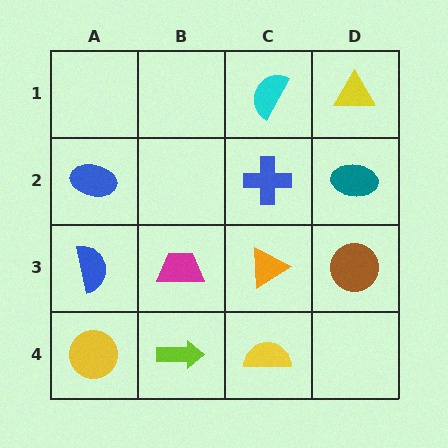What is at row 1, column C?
A cyan semicircle.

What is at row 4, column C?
A yellow semicircle.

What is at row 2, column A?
A blue ellipse.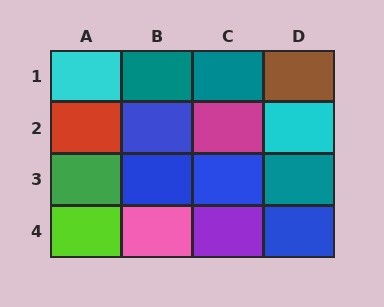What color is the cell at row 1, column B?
Teal.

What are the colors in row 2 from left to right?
Red, blue, magenta, cyan.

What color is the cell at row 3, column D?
Teal.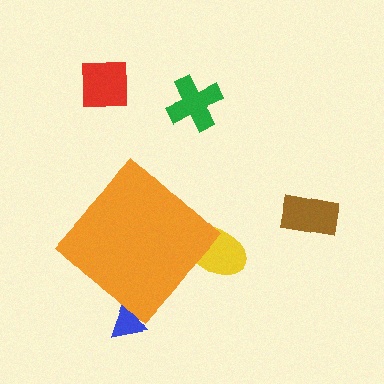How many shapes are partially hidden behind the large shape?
2 shapes are partially hidden.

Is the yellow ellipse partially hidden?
Yes, the yellow ellipse is partially hidden behind the orange diamond.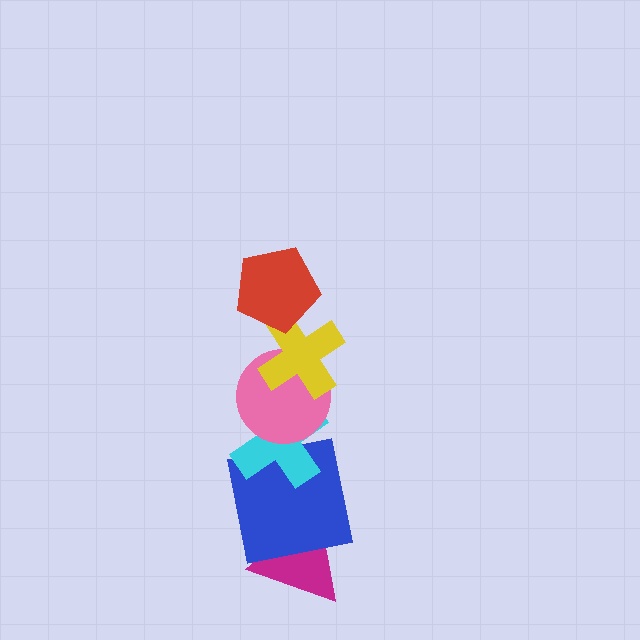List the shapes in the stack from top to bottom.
From top to bottom: the red pentagon, the yellow cross, the pink circle, the cyan cross, the blue square, the magenta triangle.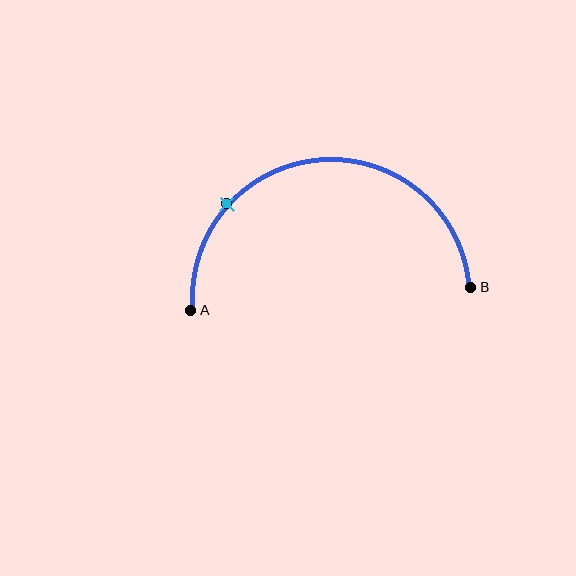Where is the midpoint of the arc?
The arc midpoint is the point on the curve farthest from the straight line joining A and B. It sits above that line.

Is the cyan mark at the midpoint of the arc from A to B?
No. The cyan mark lies on the arc but is closer to endpoint A. The arc midpoint would be at the point on the curve equidistant along the arc from both A and B.